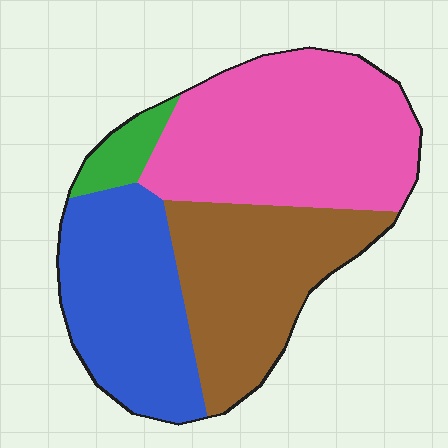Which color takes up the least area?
Green, at roughly 5%.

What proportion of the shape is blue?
Blue takes up about one quarter (1/4) of the shape.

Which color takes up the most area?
Pink, at roughly 40%.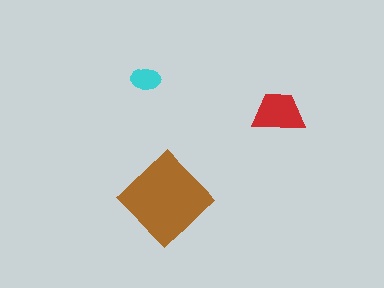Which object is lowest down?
The brown diamond is bottommost.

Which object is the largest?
The brown diamond.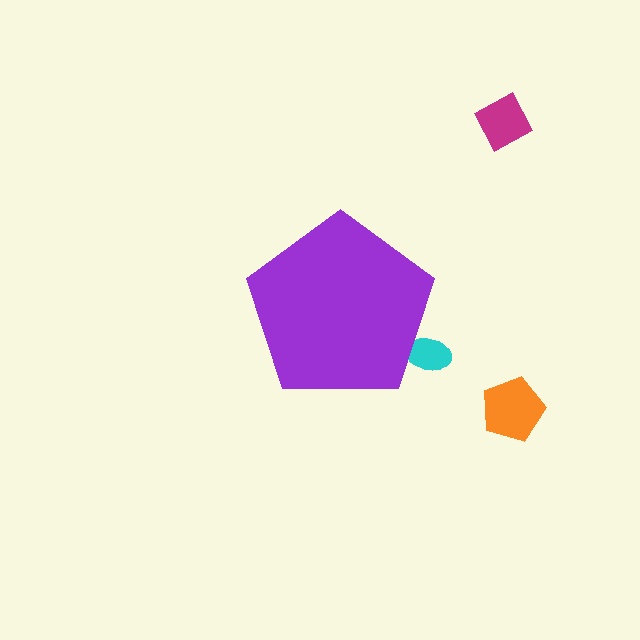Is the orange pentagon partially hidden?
No, the orange pentagon is fully visible.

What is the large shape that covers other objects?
A purple pentagon.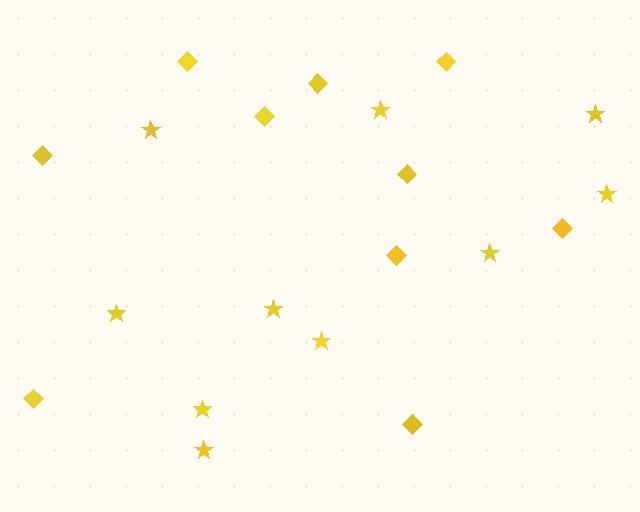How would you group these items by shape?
There are 2 groups: one group of stars (10) and one group of diamonds (10).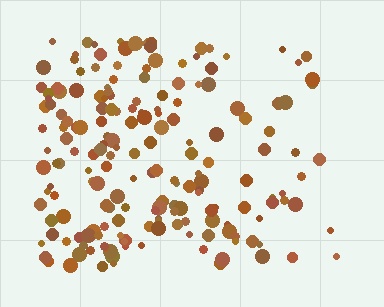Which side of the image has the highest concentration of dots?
The left.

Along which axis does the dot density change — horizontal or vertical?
Horizontal.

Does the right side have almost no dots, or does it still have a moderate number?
Still a moderate number, just noticeably fewer than the left.